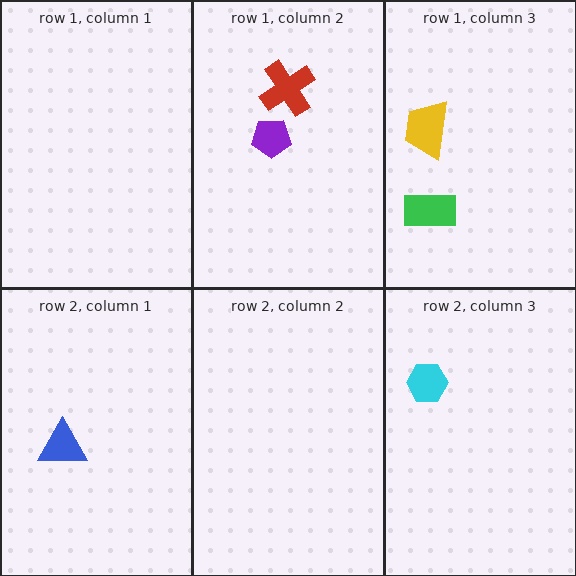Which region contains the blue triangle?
The row 2, column 1 region.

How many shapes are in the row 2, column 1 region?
1.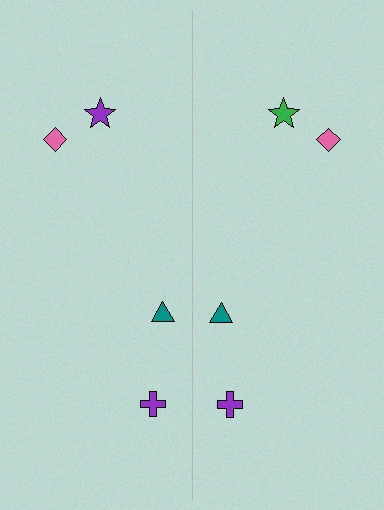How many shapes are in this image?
There are 8 shapes in this image.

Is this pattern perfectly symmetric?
No, the pattern is not perfectly symmetric. The green star on the right side breaks the symmetry — its mirror counterpart is purple.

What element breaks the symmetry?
The green star on the right side breaks the symmetry — its mirror counterpart is purple.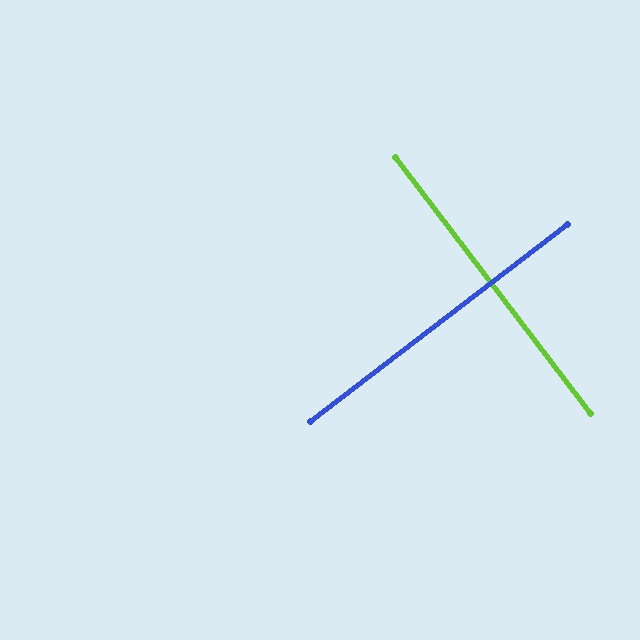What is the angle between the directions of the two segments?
Approximately 90 degrees.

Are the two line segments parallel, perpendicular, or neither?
Perpendicular — they meet at approximately 90°.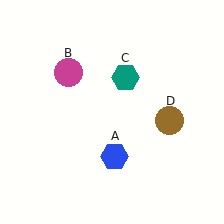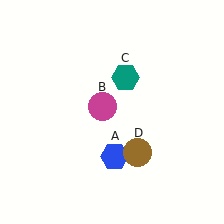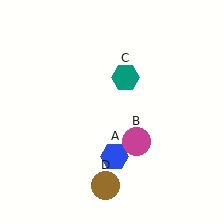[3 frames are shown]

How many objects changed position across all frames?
2 objects changed position: magenta circle (object B), brown circle (object D).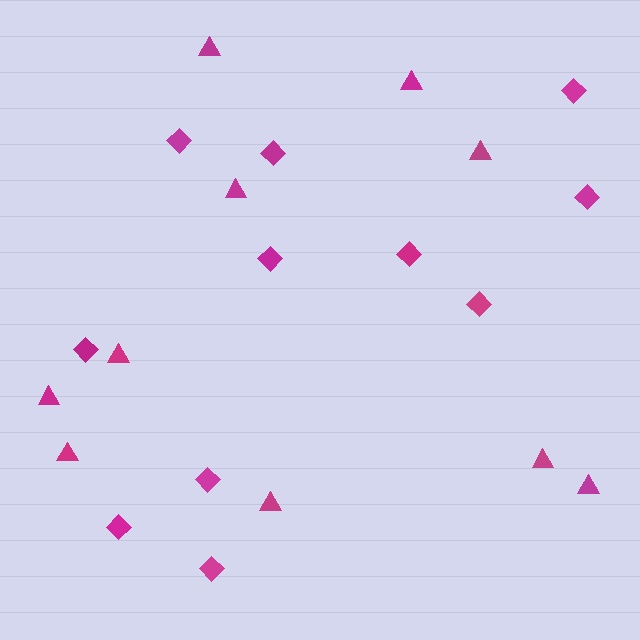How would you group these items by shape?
There are 2 groups: one group of triangles (10) and one group of diamonds (11).